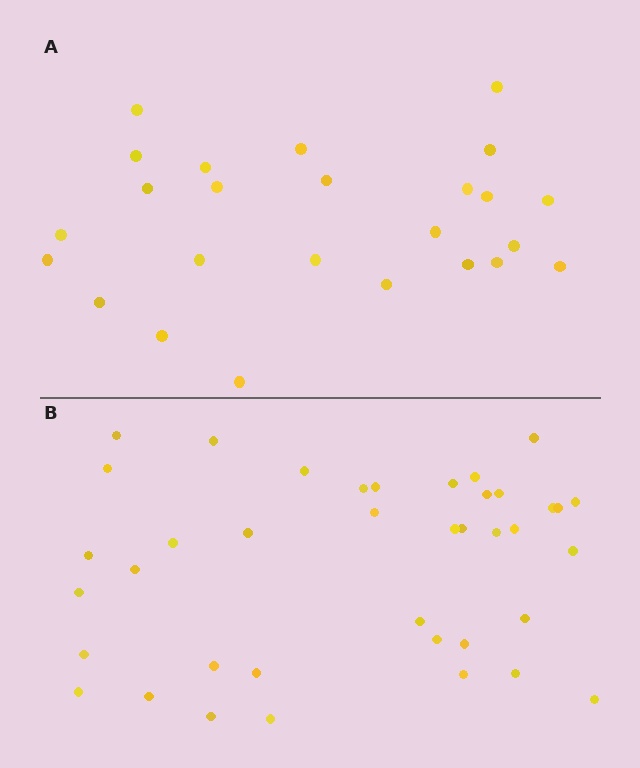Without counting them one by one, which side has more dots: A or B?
Region B (the bottom region) has more dots.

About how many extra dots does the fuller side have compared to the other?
Region B has approximately 15 more dots than region A.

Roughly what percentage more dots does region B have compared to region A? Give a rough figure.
About 55% more.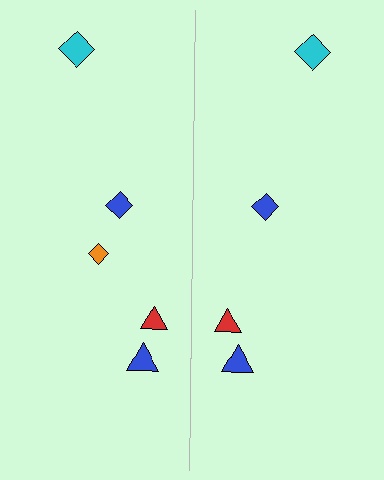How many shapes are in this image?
There are 9 shapes in this image.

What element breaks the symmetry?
A orange diamond is missing from the right side.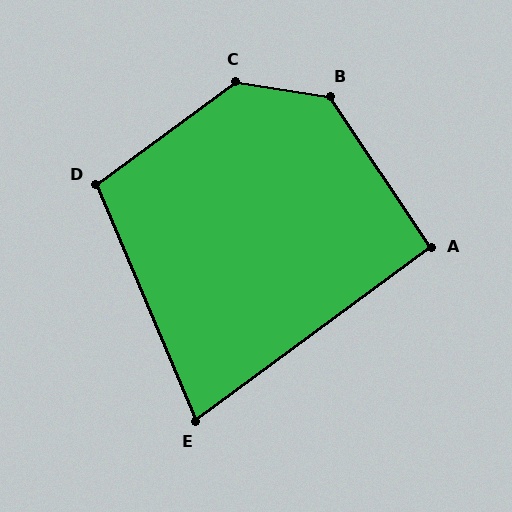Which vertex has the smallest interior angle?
E, at approximately 77 degrees.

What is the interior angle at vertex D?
Approximately 103 degrees (obtuse).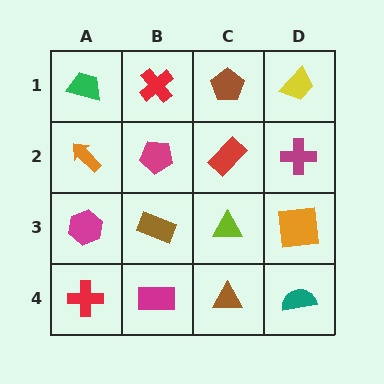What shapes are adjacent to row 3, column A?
An orange arrow (row 2, column A), a red cross (row 4, column A), a brown rectangle (row 3, column B).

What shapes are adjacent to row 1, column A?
An orange arrow (row 2, column A), a red cross (row 1, column B).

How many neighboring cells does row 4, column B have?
3.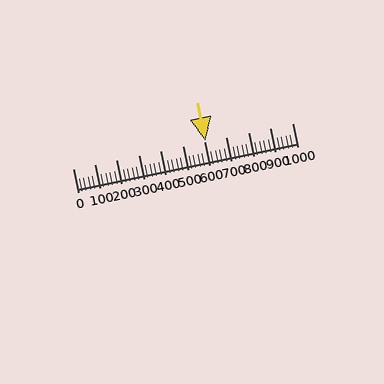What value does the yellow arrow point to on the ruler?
The yellow arrow points to approximately 603.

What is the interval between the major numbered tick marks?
The major tick marks are spaced 100 units apart.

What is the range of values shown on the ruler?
The ruler shows values from 0 to 1000.